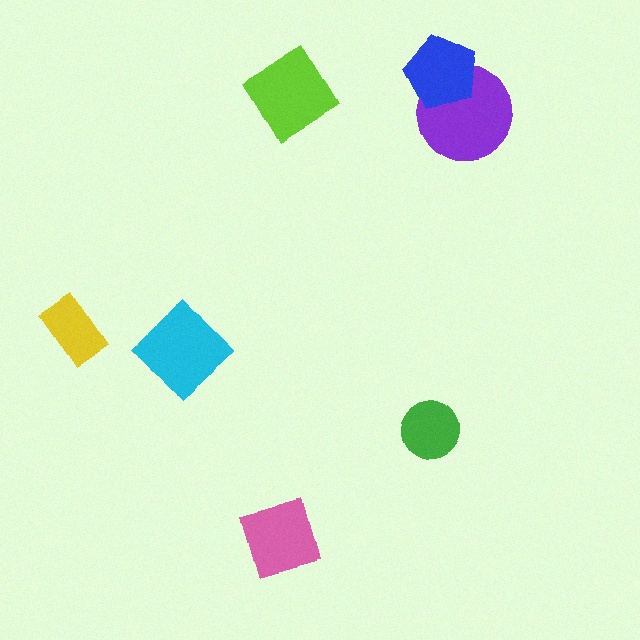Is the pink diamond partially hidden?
No, no other shape covers it.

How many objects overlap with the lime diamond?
0 objects overlap with the lime diamond.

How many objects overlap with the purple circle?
1 object overlaps with the purple circle.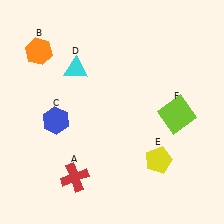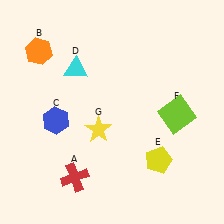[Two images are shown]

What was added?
A yellow star (G) was added in Image 2.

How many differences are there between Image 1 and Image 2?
There is 1 difference between the two images.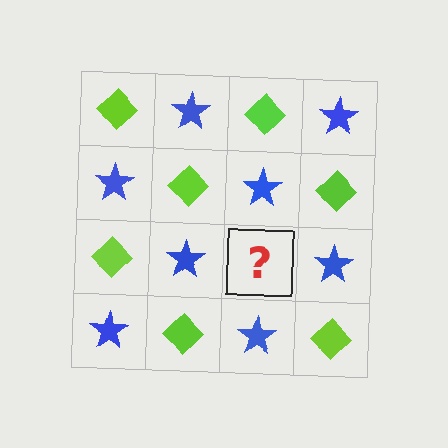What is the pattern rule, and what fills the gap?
The rule is that it alternates lime diamond and blue star in a checkerboard pattern. The gap should be filled with a lime diamond.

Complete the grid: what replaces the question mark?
The question mark should be replaced with a lime diamond.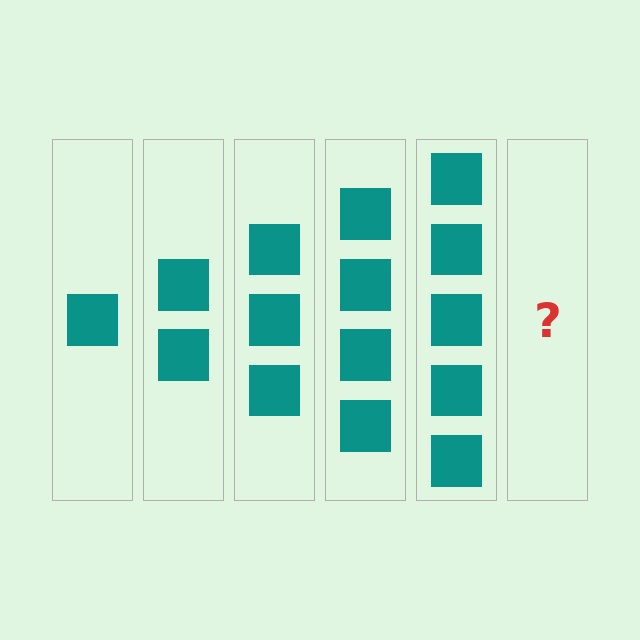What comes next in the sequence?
The next element should be 6 squares.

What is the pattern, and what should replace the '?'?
The pattern is that each step adds one more square. The '?' should be 6 squares.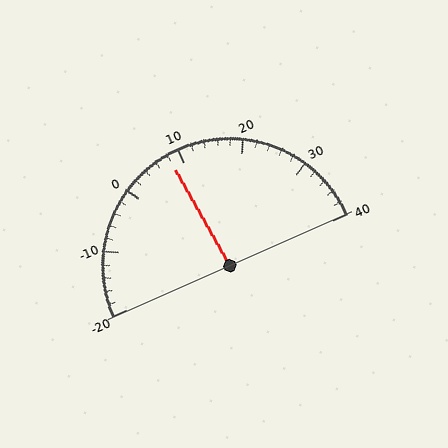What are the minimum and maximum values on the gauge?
The gauge ranges from -20 to 40.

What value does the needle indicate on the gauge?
The needle indicates approximately 8.